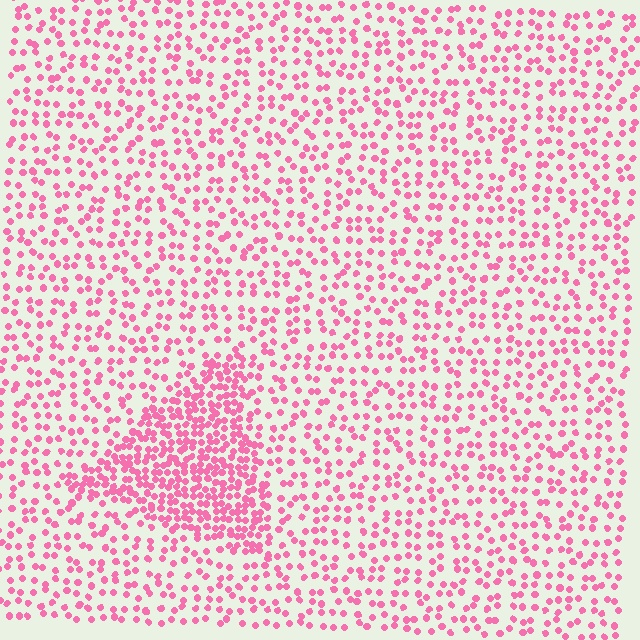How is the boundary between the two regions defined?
The boundary is defined by a change in element density (approximately 2.3x ratio). All elements are the same color, size, and shape.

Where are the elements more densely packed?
The elements are more densely packed inside the triangle boundary.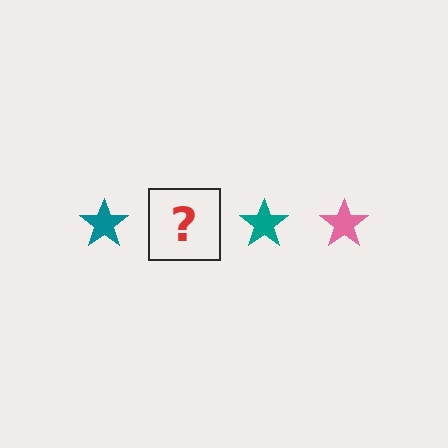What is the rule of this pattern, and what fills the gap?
The rule is that the pattern cycles through teal, pink stars. The gap should be filled with a pink star.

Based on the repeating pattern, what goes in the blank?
The blank should be a pink star.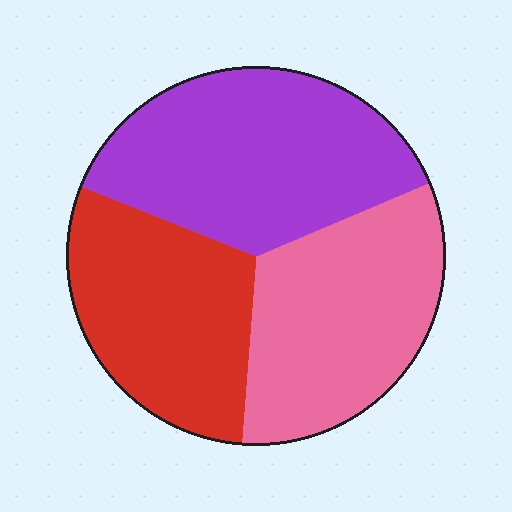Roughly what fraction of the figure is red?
Red covers roughly 30% of the figure.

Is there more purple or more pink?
Purple.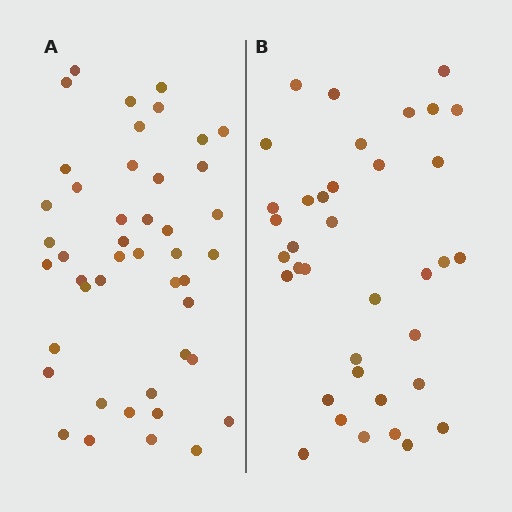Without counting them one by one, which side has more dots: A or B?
Region A (the left region) has more dots.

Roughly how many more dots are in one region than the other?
Region A has roughly 8 or so more dots than region B.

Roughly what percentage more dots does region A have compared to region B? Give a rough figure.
About 20% more.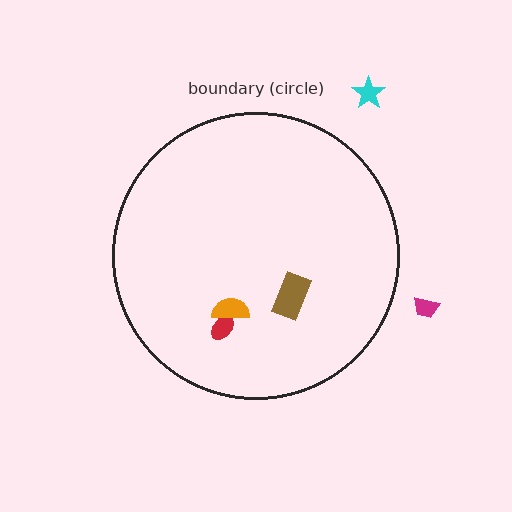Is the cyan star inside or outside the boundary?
Outside.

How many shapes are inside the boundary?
3 inside, 2 outside.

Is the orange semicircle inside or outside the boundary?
Inside.